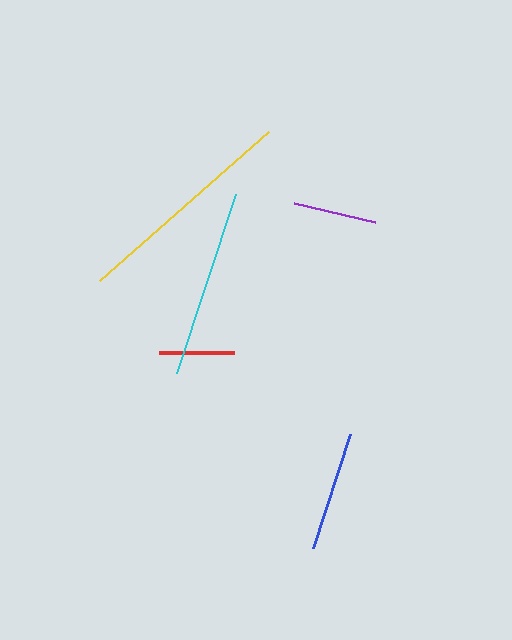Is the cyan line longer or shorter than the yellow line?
The yellow line is longer than the cyan line.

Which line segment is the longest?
The yellow line is the longest at approximately 224 pixels.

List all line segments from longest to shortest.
From longest to shortest: yellow, cyan, blue, purple, red.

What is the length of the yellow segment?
The yellow segment is approximately 224 pixels long.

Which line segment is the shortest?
The red line is the shortest at approximately 76 pixels.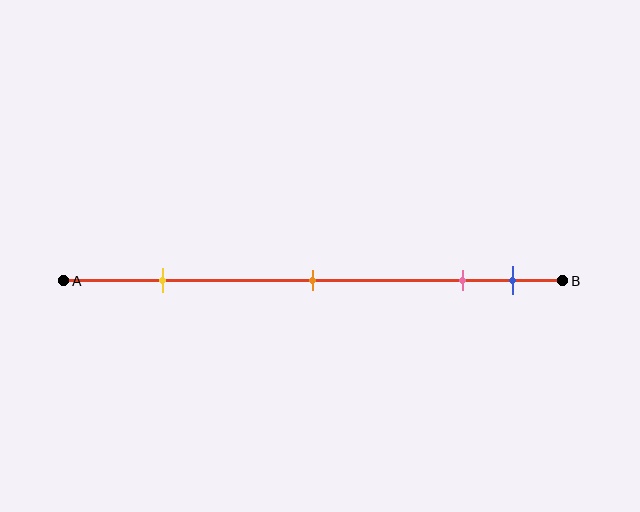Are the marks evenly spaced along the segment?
No, the marks are not evenly spaced.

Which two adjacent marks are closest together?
The pink and blue marks are the closest adjacent pair.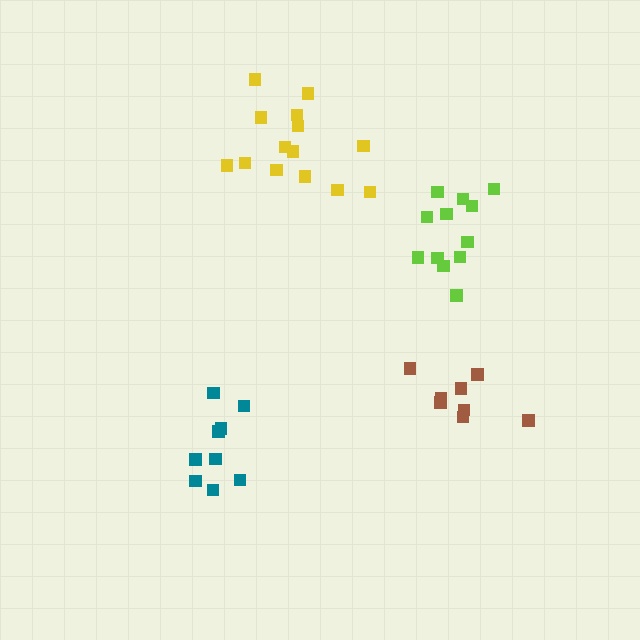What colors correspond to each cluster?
The clusters are colored: yellow, teal, lime, brown.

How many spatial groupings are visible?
There are 4 spatial groupings.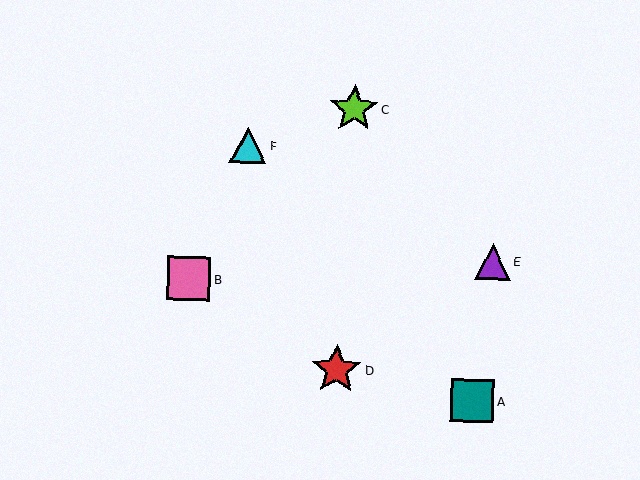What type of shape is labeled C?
Shape C is a lime star.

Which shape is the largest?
The red star (labeled D) is the largest.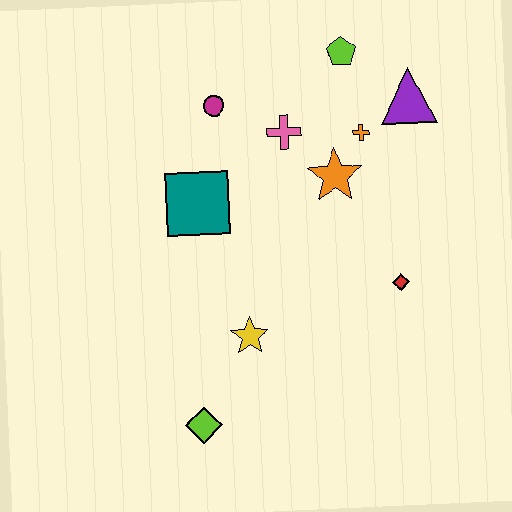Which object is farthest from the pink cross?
The lime diamond is farthest from the pink cross.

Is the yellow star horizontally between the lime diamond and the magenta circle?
No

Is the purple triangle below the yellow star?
No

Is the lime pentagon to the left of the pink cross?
No